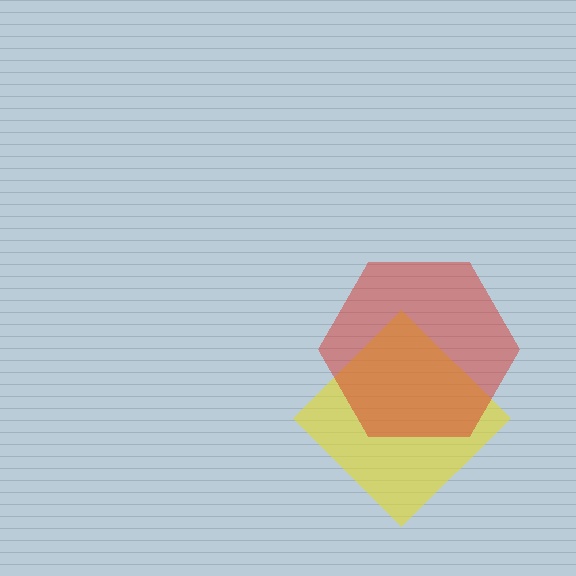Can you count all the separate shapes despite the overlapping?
Yes, there are 2 separate shapes.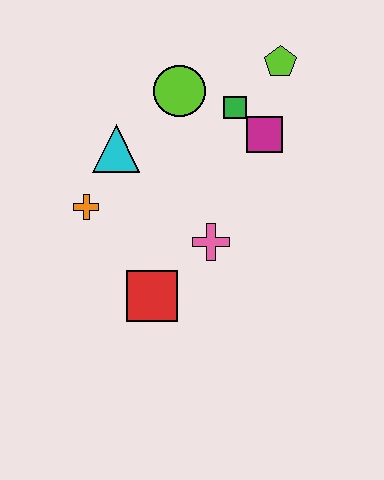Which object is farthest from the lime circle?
The red square is farthest from the lime circle.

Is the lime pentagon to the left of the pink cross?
No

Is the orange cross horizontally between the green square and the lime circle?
No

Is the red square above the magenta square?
No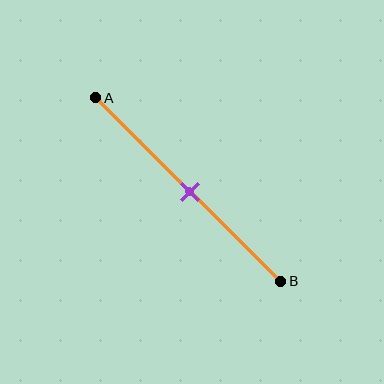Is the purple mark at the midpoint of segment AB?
Yes, the mark is approximately at the midpoint.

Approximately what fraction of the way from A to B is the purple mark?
The purple mark is approximately 50% of the way from A to B.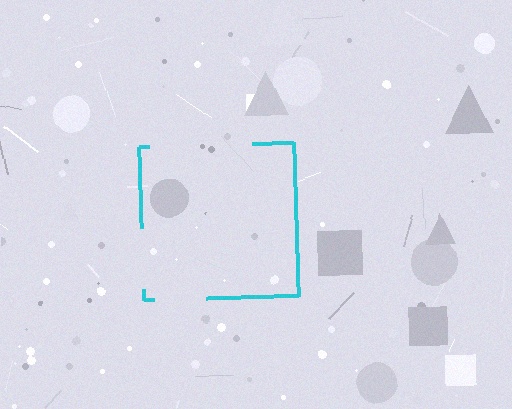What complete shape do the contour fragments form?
The contour fragments form a square.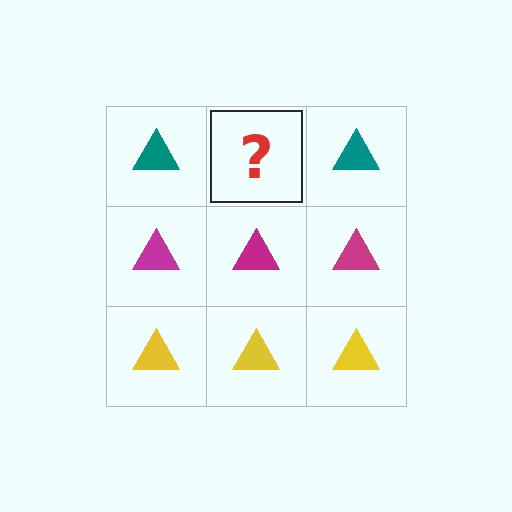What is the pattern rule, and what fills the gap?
The rule is that each row has a consistent color. The gap should be filled with a teal triangle.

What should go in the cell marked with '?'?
The missing cell should contain a teal triangle.